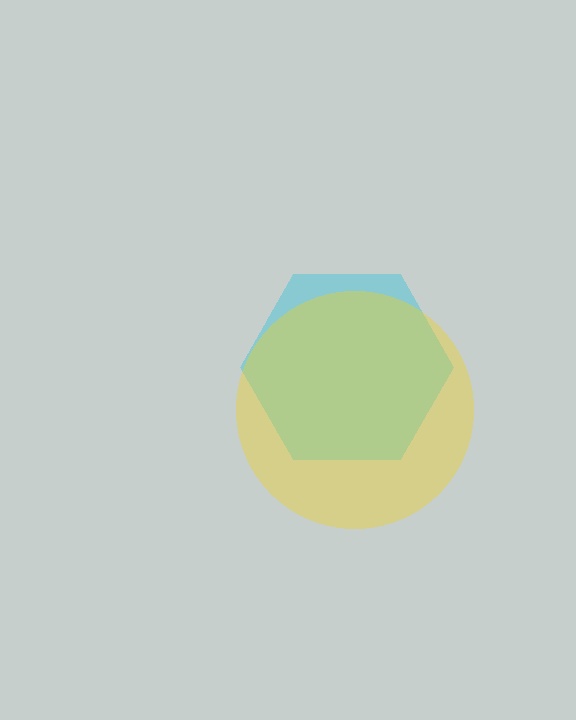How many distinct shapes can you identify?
There are 2 distinct shapes: a cyan hexagon, a yellow circle.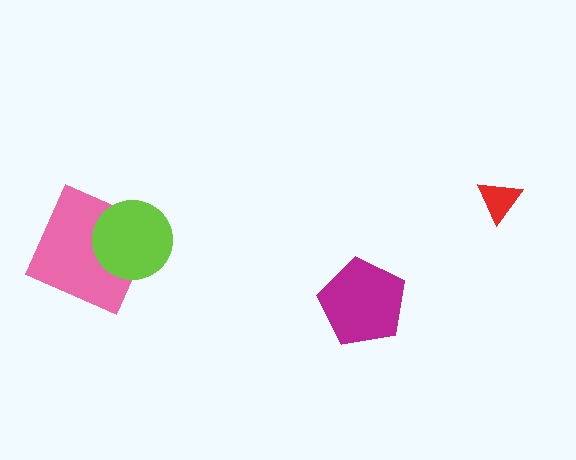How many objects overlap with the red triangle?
0 objects overlap with the red triangle.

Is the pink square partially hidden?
Yes, it is partially covered by another shape.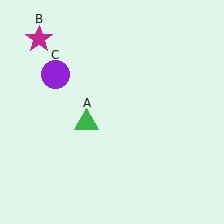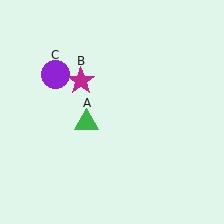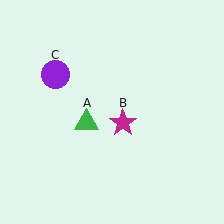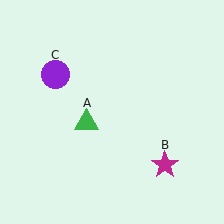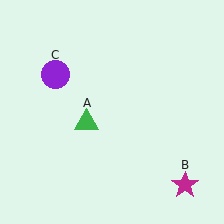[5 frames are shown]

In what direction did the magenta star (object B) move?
The magenta star (object B) moved down and to the right.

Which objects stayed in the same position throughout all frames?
Green triangle (object A) and purple circle (object C) remained stationary.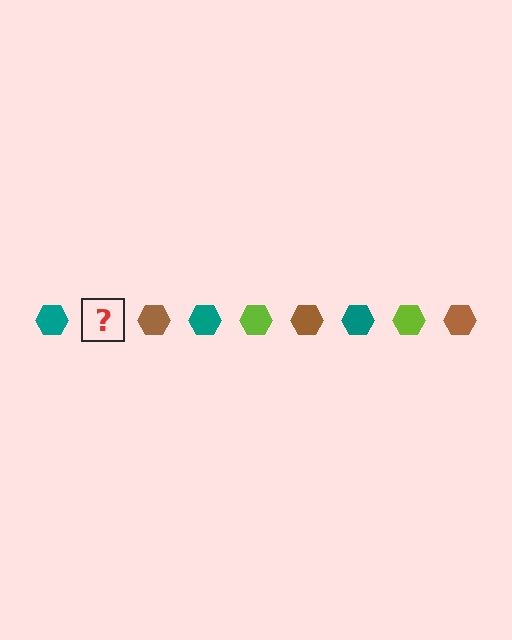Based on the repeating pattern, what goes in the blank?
The blank should be a lime hexagon.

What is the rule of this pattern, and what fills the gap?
The rule is that the pattern cycles through teal, lime, brown hexagons. The gap should be filled with a lime hexagon.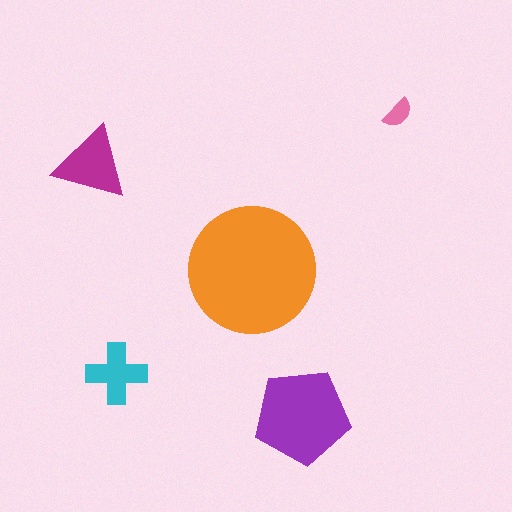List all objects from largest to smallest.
The orange circle, the purple pentagon, the magenta triangle, the cyan cross, the pink semicircle.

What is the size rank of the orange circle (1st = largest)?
1st.